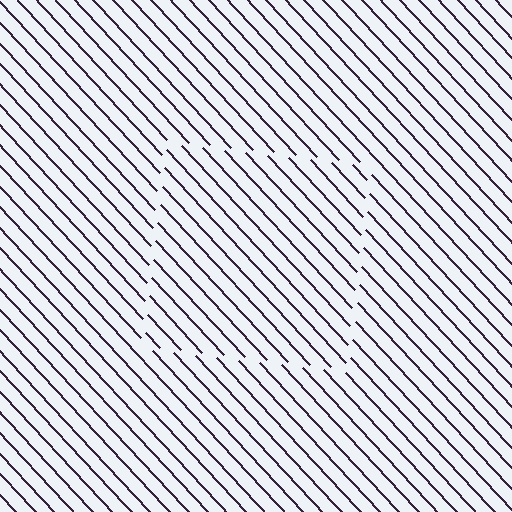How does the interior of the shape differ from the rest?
The interior of the shape contains the same grating, shifted by half a period — the contour is defined by the phase discontinuity where line-ends from the inner and outer gratings abut.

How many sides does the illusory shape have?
4 sides — the line-ends trace a square.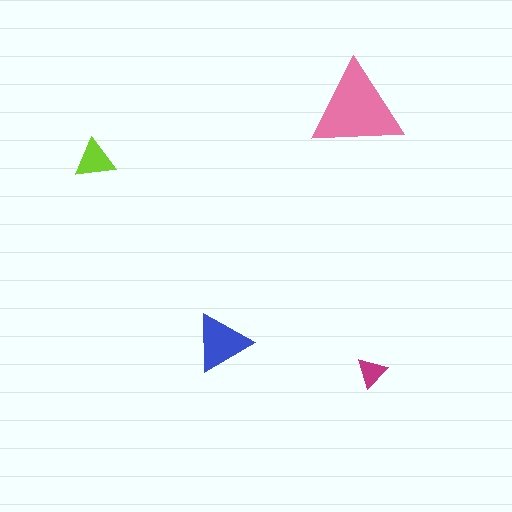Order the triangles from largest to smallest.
the pink one, the blue one, the lime one, the magenta one.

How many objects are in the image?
There are 4 objects in the image.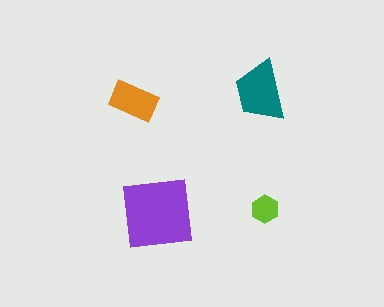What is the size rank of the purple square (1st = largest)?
1st.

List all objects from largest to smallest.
The purple square, the teal trapezoid, the orange rectangle, the lime hexagon.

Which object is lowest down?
The purple square is bottommost.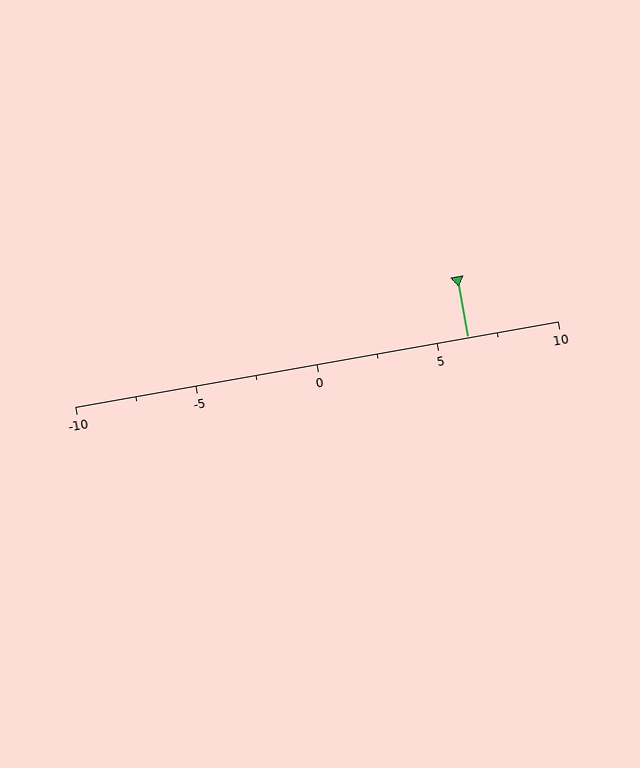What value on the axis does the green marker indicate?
The marker indicates approximately 6.2.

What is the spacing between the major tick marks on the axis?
The major ticks are spaced 5 apart.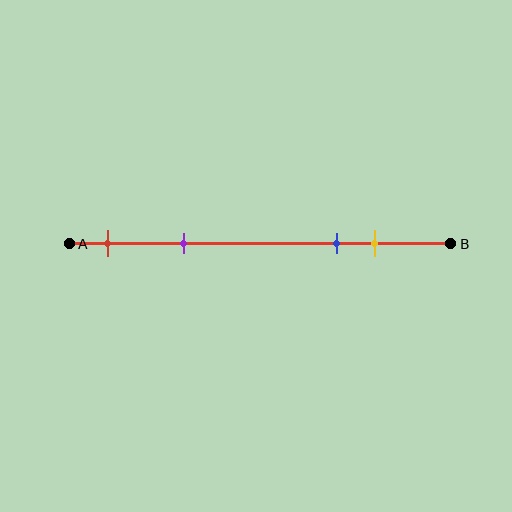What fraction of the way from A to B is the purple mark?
The purple mark is approximately 30% (0.3) of the way from A to B.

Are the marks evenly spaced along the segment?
No, the marks are not evenly spaced.